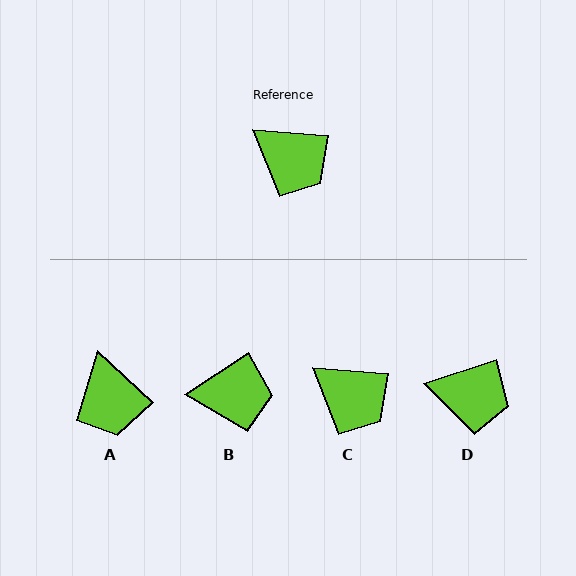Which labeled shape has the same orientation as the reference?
C.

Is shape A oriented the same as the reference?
No, it is off by about 38 degrees.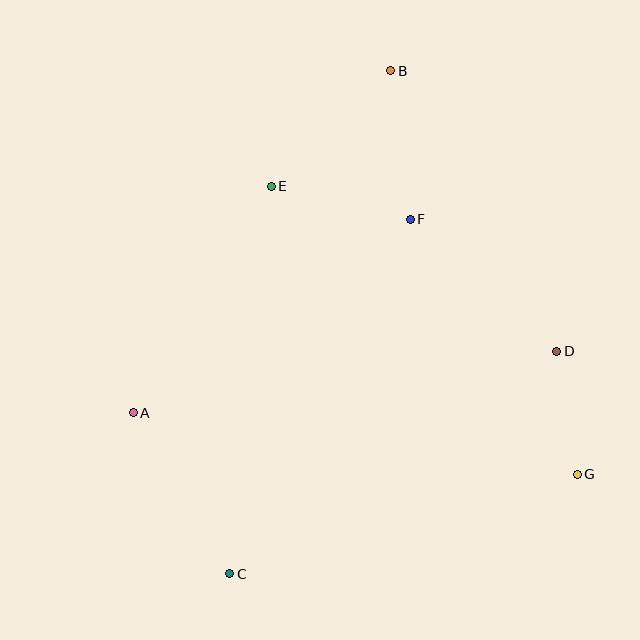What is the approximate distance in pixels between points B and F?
The distance between B and F is approximately 150 pixels.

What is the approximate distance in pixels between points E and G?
The distance between E and G is approximately 420 pixels.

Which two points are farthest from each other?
Points B and C are farthest from each other.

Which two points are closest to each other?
Points D and G are closest to each other.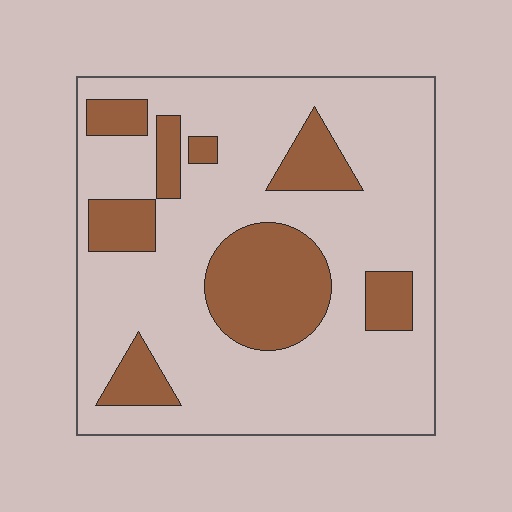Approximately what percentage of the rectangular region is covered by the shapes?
Approximately 25%.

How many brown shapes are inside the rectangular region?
8.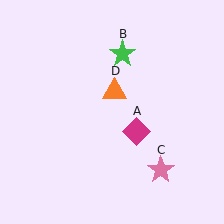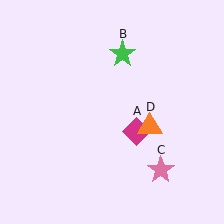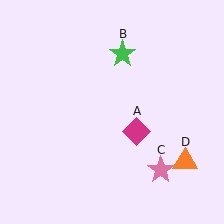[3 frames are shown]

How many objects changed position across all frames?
1 object changed position: orange triangle (object D).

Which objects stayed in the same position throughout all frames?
Magenta diamond (object A) and green star (object B) and pink star (object C) remained stationary.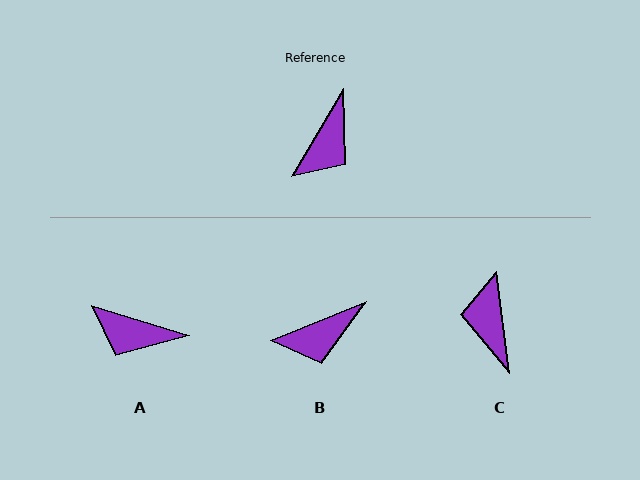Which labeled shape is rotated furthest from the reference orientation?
C, about 142 degrees away.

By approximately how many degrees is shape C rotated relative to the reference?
Approximately 142 degrees clockwise.